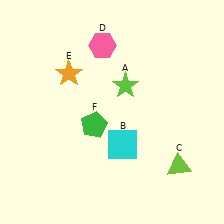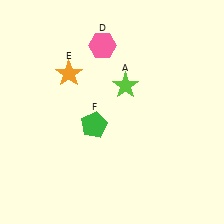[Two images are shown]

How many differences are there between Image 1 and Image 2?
There are 2 differences between the two images.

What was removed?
The cyan square (B), the lime triangle (C) were removed in Image 2.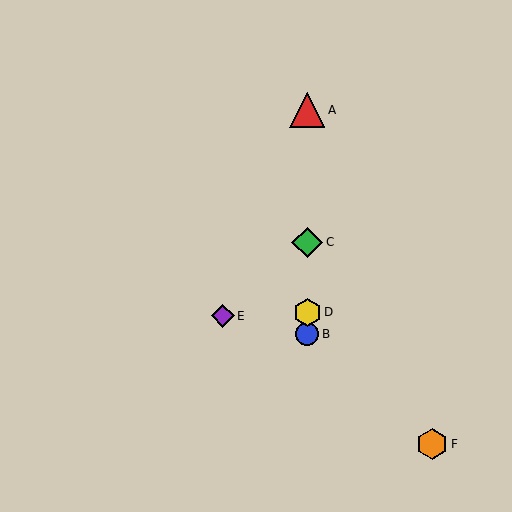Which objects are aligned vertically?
Objects A, B, C, D are aligned vertically.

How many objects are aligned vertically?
4 objects (A, B, C, D) are aligned vertically.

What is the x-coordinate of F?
Object F is at x≈432.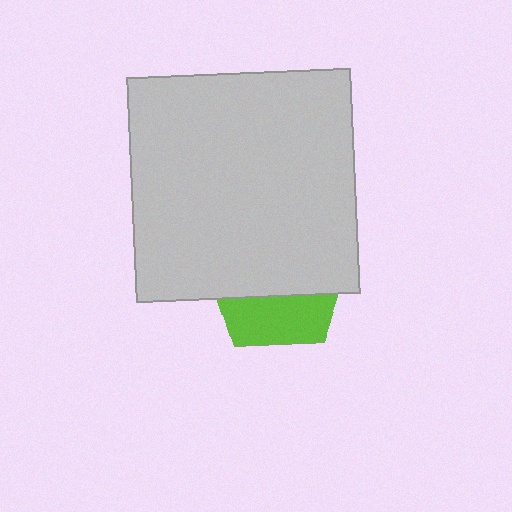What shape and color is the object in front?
The object in front is a light gray square.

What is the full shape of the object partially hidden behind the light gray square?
The partially hidden object is a lime pentagon.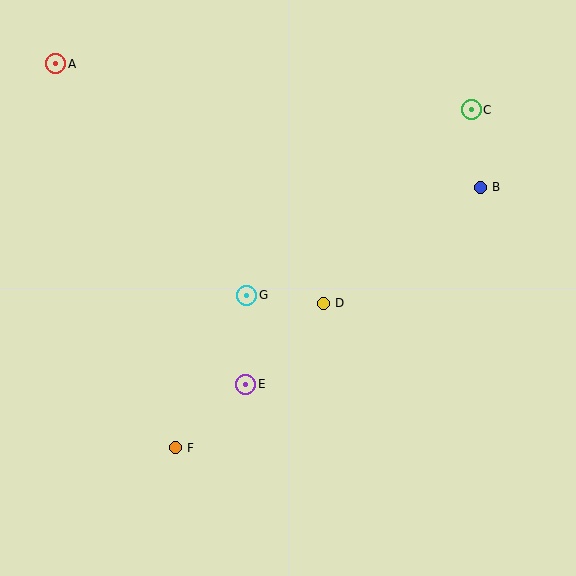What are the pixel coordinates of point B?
Point B is at (480, 187).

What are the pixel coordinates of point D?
Point D is at (323, 303).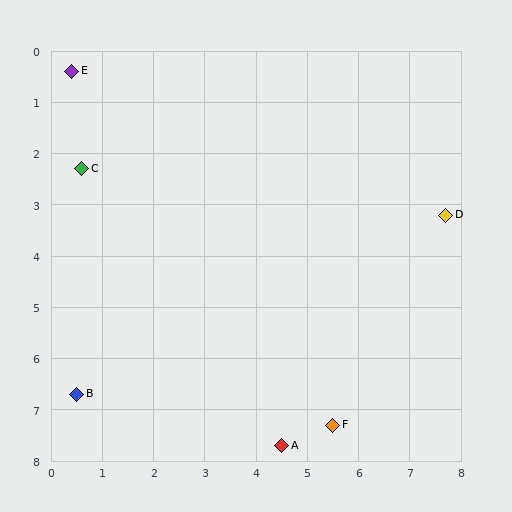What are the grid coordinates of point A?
Point A is at approximately (4.5, 7.7).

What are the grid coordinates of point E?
Point E is at approximately (0.4, 0.4).